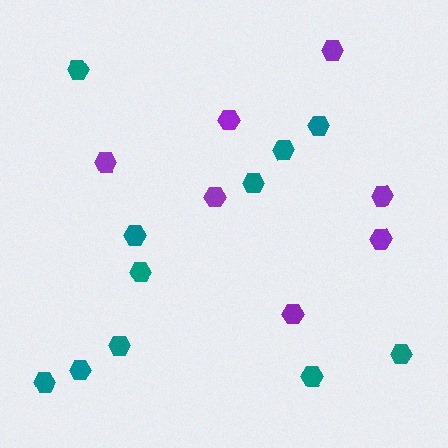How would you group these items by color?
There are 2 groups: one group of teal hexagons (11) and one group of purple hexagons (7).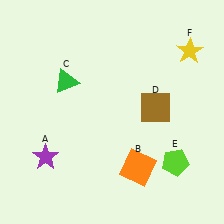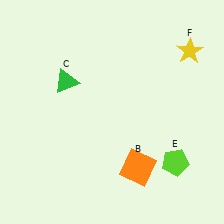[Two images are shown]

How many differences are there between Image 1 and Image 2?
There are 2 differences between the two images.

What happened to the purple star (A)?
The purple star (A) was removed in Image 2. It was in the bottom-left area of Image 1.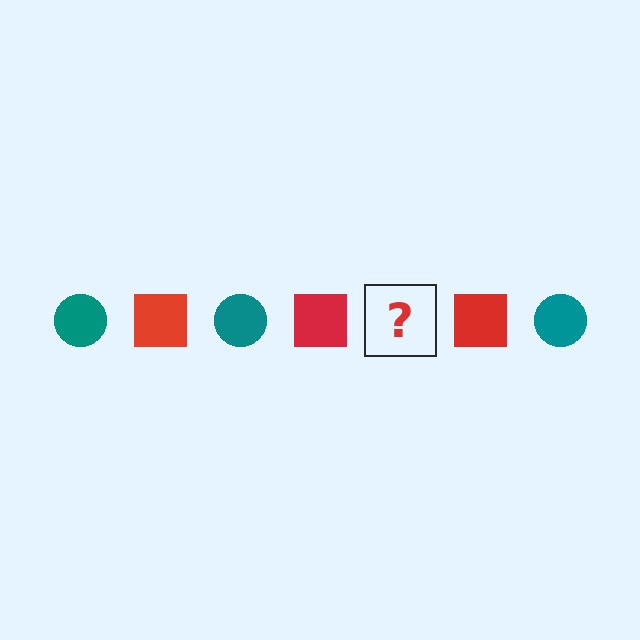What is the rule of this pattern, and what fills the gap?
The rule is that the pattern alternates between teal circle and red square. The gap should be filled with a teal circle.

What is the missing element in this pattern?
The missing element is a teal circle.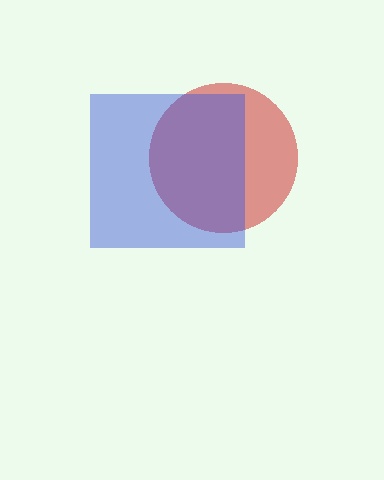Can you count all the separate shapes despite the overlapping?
Yes, there are 2 separate shapes.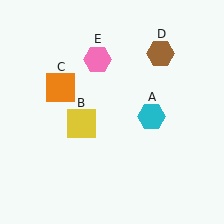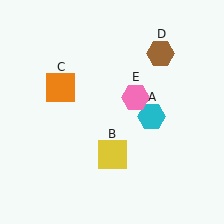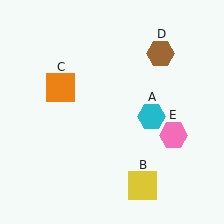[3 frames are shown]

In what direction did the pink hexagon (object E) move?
The pink hexagon (object E) moved down and to the right.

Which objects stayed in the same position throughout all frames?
Cyan hexagon (object A) and orange square (object C) and brown hexagon (object D) remained stationary.